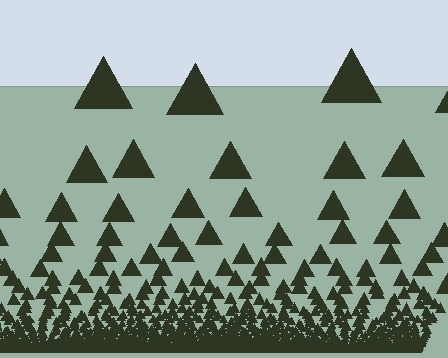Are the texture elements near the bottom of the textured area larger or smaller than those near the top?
Smaller. The gradient is inverted — elements near the bottom are smaller and denser.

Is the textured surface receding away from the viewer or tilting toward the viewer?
The surface appears to tilt toward the viewer. Texture elements get larger and sparser toward the top.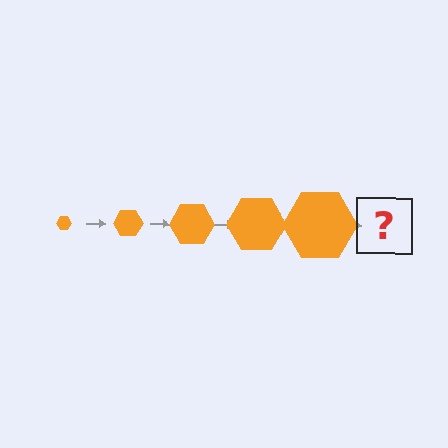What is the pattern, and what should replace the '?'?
The pattern is that the hexagon gets progressively larger each step. The '?' should be an orange hexagon, larger than the previous one.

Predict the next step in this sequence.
The next step is an orange hexagon, larger than the previous one.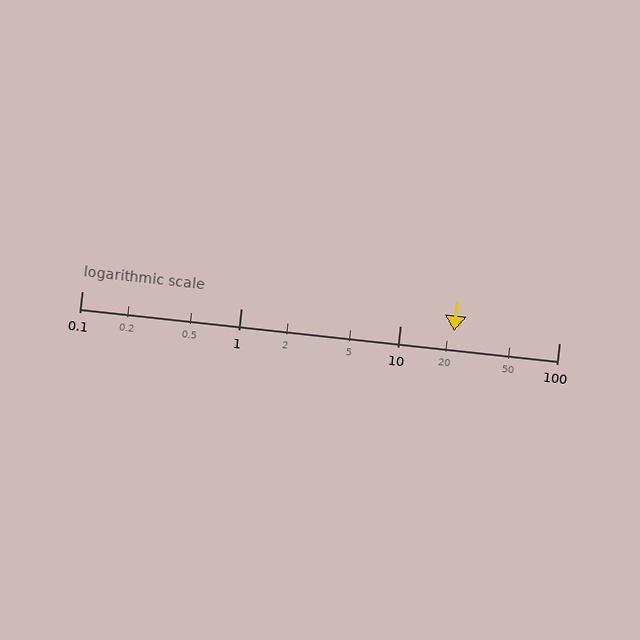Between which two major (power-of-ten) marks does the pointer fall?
The pointer is between 10 and 100.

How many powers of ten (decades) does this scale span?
The scale spans 3 decades, from 0.1 to 100.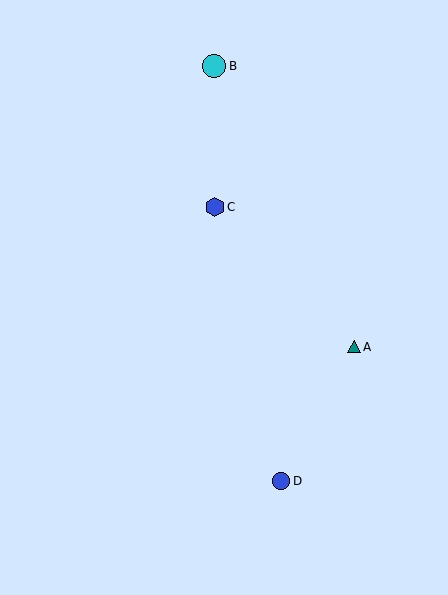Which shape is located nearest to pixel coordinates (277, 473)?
The blue circle (labeled D) at (281, 481) is nearest to that location.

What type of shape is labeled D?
Shape D is a blue circle.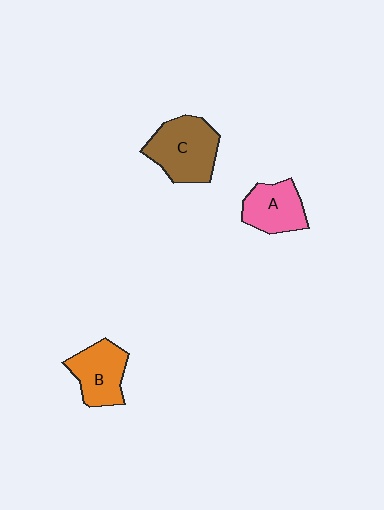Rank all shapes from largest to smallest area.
From largest to smallest: C (brown), B (orange), A (pink).